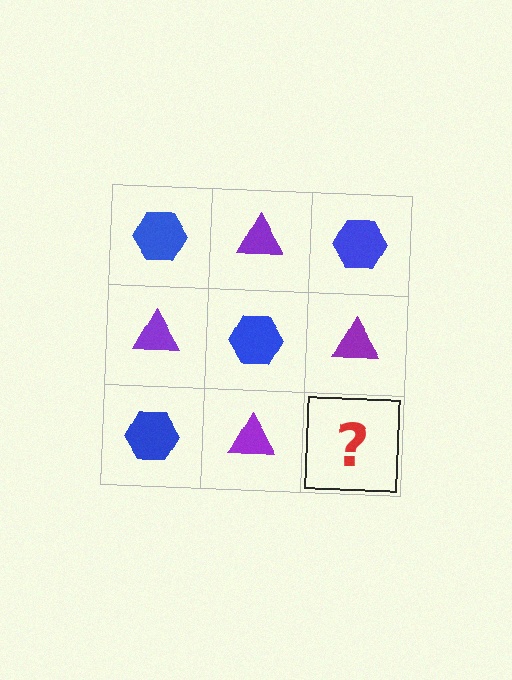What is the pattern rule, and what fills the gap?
The rule is that it alternates blue hexagon and purple triangle in a checkerboard pattern. The gap should be filled with a blue hexagon.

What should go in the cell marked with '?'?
The missing cell should contain a blue hexagon.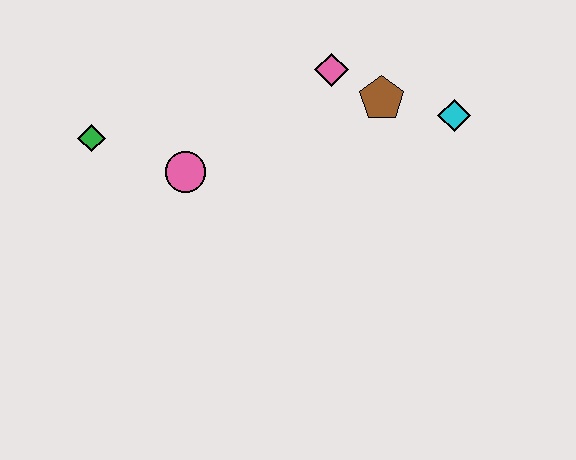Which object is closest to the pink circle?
The green diamond is closest to the pink circle.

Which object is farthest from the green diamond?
The cyan diamond is farthest from the green diamond.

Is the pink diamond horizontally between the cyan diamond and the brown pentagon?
No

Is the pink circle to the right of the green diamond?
Yes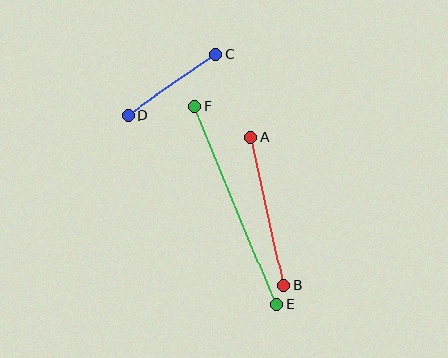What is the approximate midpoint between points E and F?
The midpoint is at approximately (235, 205) pixels.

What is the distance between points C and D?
The distance is approximately 107 pixels.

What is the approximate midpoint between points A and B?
The midpoint is at approximately (267, 211) pixels.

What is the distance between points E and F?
The distance is approximately 214 pixels.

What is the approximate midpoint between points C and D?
The midpoint is at approximately (172, 85) pixels.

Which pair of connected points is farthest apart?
Points E and F are farthest apart.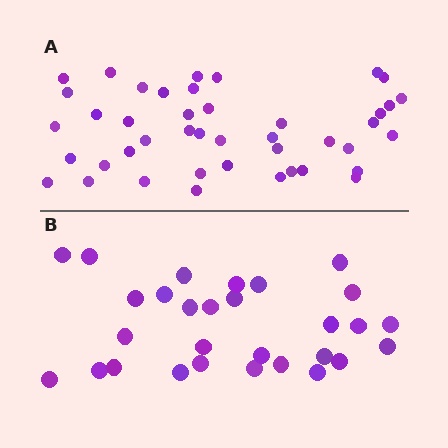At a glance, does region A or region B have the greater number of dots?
Region A (the top region) has more dots.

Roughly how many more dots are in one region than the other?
Region A has approximately 15 more dots than region B.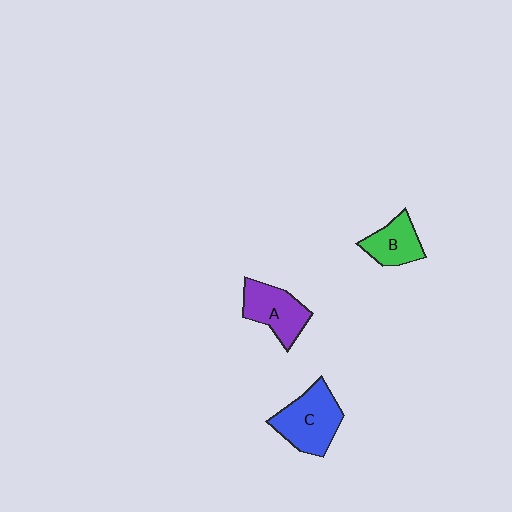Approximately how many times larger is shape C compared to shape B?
Approximately 1.5 times.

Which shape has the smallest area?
Shape B (green).